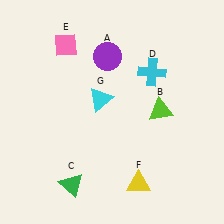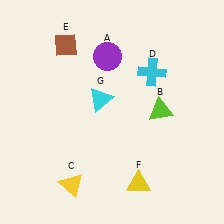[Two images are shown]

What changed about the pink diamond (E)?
In Image 1, E is pink. In Image 2, it changed to brown.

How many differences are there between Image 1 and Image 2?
There are 2 differences between the two images.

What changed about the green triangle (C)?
In Image 1, C is green. In Image 2, it changed to yellow.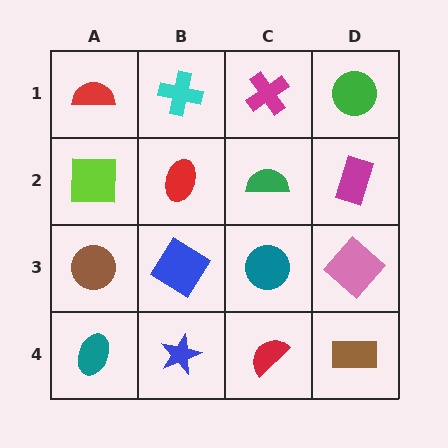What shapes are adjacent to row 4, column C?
A teal circle (row 3, column C), a blue star (row 4, column B), a brown rectangle (row 4, column D).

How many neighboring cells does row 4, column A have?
2.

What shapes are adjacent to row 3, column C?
A green semicircle (row 2, column C), a red semicircle (row 4, column C), a blue diamond (row 3, column B), a pink diamond (row 3, column D).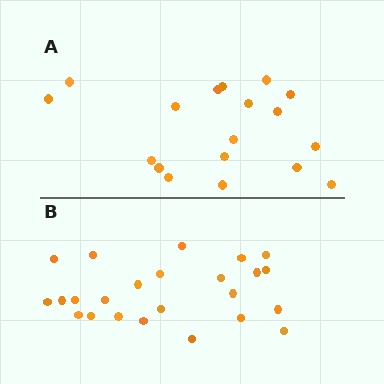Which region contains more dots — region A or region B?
Region B (the bottom region) has more dots.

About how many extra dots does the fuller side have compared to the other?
Region B has about 6 more dots than region A.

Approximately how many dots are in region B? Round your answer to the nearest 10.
About 20 dots. (The exact count is 24, which rounds to 20.)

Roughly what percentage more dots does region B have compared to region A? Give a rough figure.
About 35% more.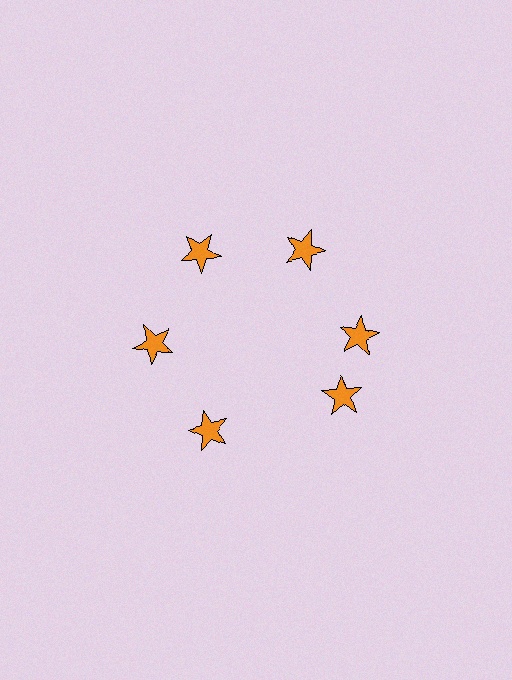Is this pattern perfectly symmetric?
No. The 6 orange stars are arranged in a ring, but one element near the 5 o'clock position is rotated out of alignment along the ring, breaking the 6-fold rotational symmetry.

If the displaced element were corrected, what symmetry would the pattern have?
It would have 6-fold rotational symmetry — the pattern would map onto itself every 60 degrees.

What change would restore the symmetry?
The symmetry would be restored by rotating it back into even spacing with its neighbors so that all 6 stars sit at equal angles and equal distance from the center.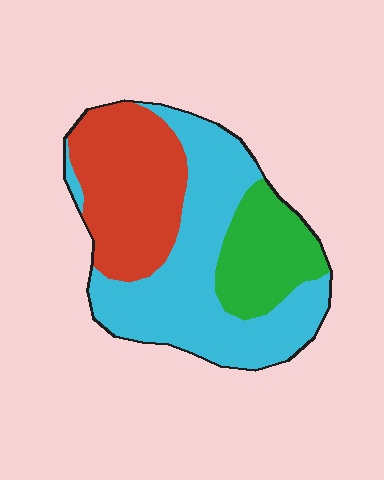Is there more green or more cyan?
Cyan.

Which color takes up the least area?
Green, at roughly 20%.